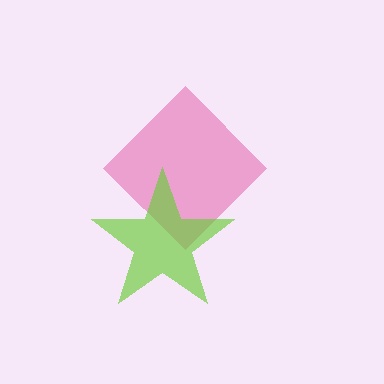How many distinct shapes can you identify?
There are 2 distinct shapes: a pink diamond, a lime star.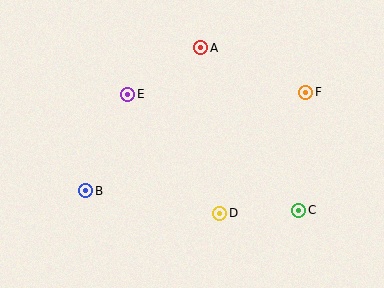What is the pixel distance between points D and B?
The distance between D and B is 136 pixels.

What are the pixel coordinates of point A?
Point A is at (201, 48).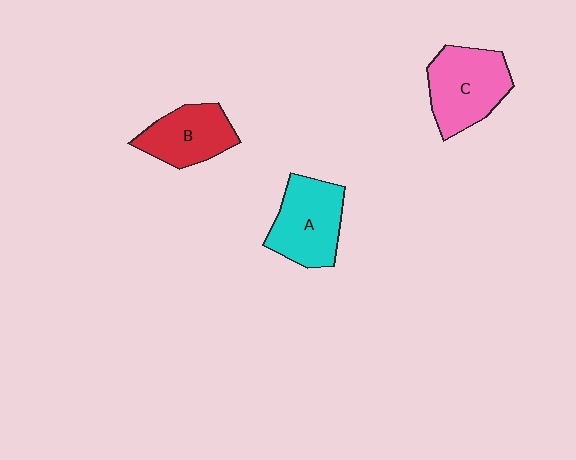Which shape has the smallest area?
Shape B (red).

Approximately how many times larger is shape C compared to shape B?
Approximately 1.3 times.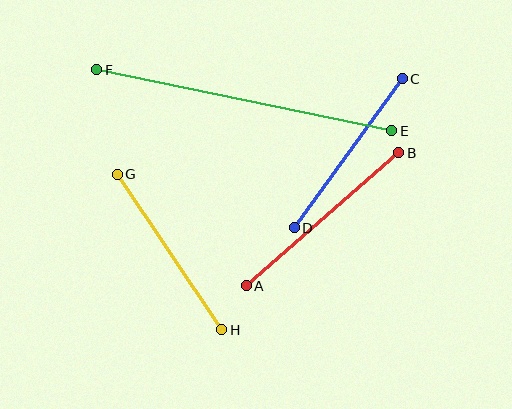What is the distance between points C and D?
The distance is approximately 184 pixels.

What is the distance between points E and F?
The distance is approximately 301 pixels.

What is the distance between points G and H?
The distance is approximately 187 pixels.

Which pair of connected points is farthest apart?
Points E and F are farthest apart.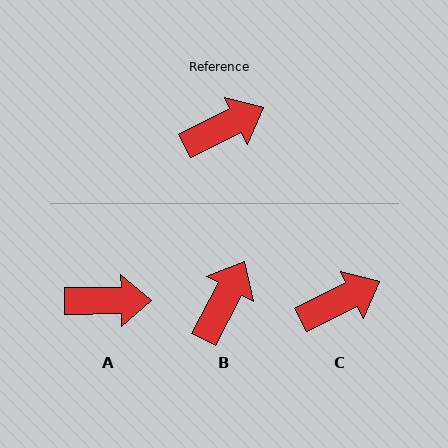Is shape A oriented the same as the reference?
No, it is off by about 26 degrees.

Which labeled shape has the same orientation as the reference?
C.